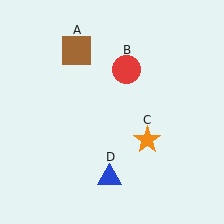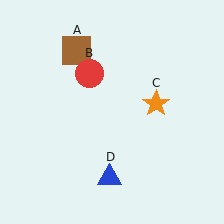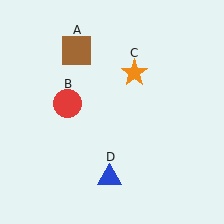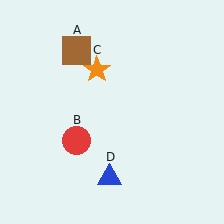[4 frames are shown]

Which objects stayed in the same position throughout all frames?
Brown square (object A) and blue triangle (object D) remained stationary.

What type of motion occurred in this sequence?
The red circle (object B), orange star (object C) rotated counterclockwise around the center of the scene.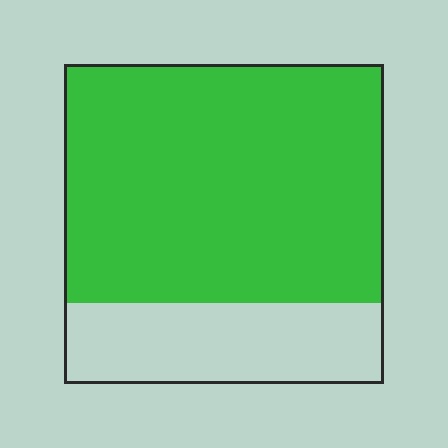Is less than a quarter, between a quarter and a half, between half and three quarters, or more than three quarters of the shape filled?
Between half and three quarters.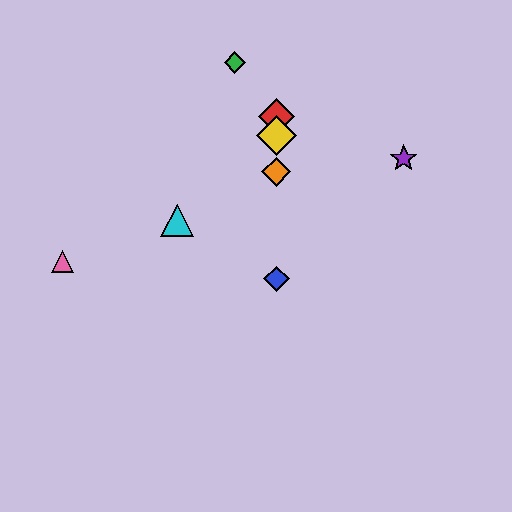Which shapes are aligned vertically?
The red diamond, the blue diamond, the yellow diamond, the orange diamond are aligned vertically.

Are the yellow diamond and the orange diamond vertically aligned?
Yes, both are at x≈276.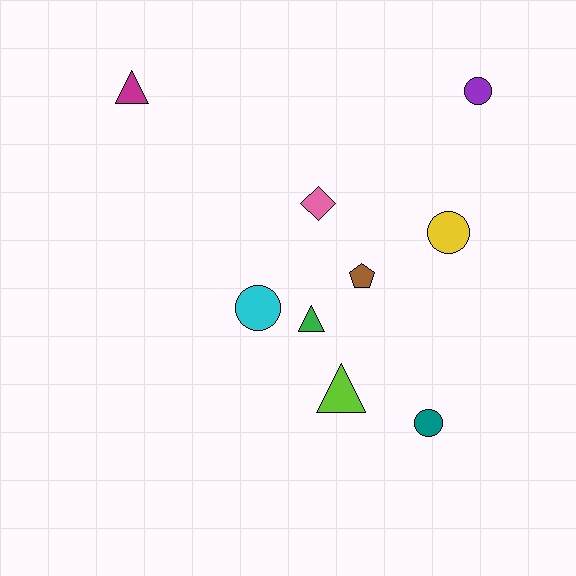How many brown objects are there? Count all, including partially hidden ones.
There is 1 brown object.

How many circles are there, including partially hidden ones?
There are 4 circles.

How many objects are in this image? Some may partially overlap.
There are 9 objects.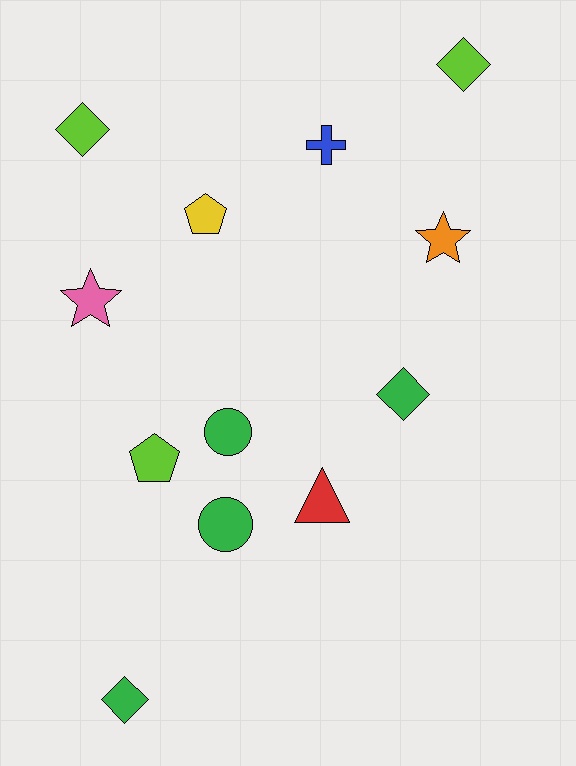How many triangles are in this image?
There is 1 triangle.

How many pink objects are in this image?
There is 1 pink object.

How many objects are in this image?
There are 12 objects.